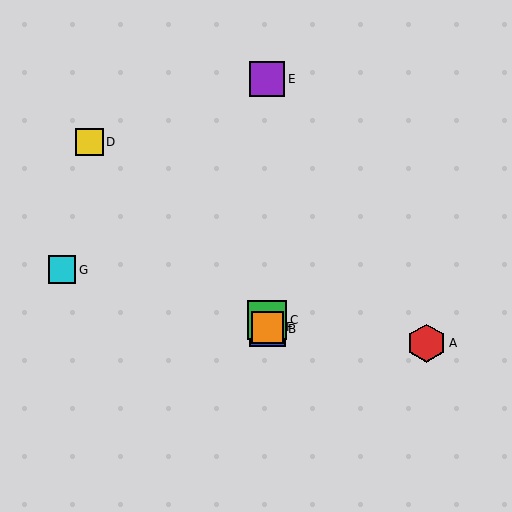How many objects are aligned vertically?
4 objects (B, C, E, F) are aligned vertically.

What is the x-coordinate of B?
Object B is at x≈267.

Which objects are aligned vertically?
Objects B, C, E, F are aligned vertically.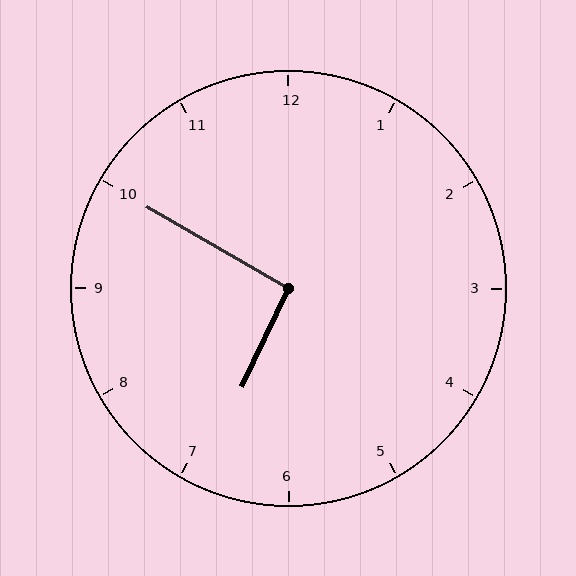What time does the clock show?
6:50.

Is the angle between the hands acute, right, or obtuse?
It is right.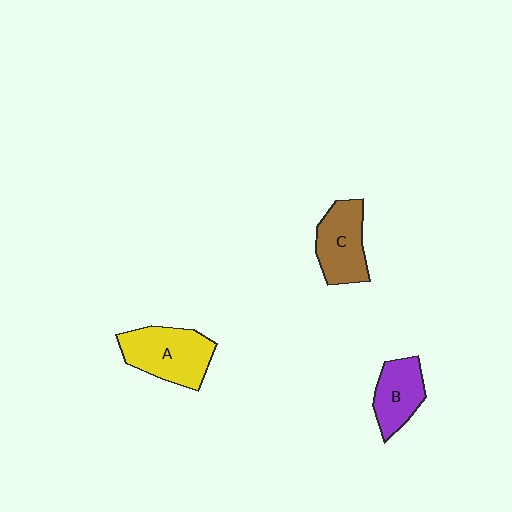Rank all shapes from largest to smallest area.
From largest to smallest: A (yellow), C (brown), B (purple).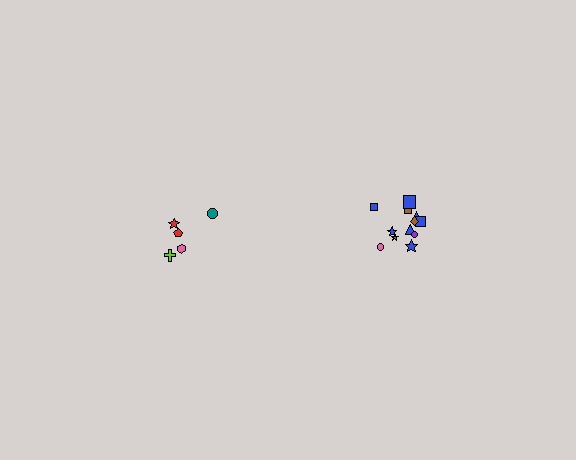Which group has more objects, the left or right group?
The right group.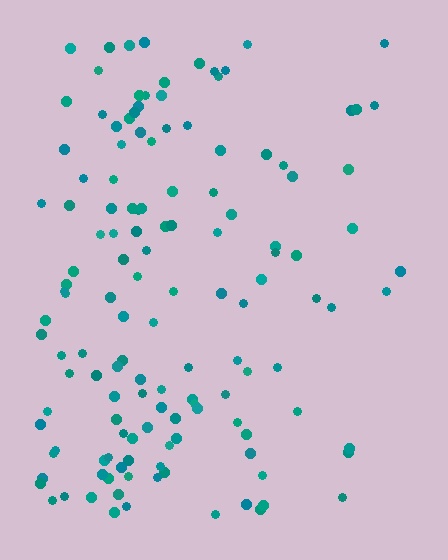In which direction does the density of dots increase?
From right to left, with the left side densest.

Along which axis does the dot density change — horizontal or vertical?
Horizontal.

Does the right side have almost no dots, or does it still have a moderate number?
Still a moderate number, just noticeably fewer than the left.